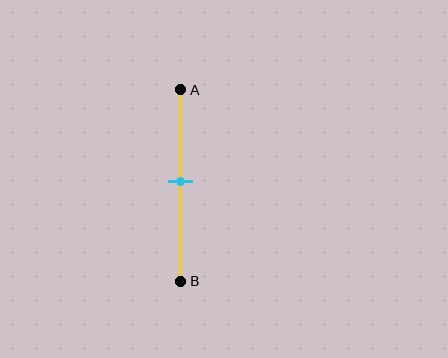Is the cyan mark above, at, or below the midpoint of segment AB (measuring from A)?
The cyan mark is approximately at the midpoint of segment AB.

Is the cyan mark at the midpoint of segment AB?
Yes, the mark is approximately at the midpoint.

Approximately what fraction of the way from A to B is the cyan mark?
The cyan mark is approximately 50% of the way from A to B.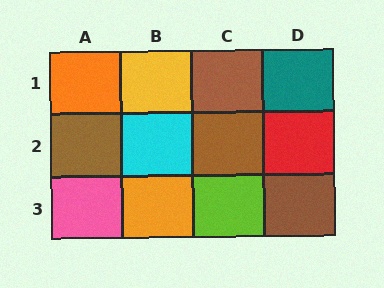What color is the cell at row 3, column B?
Orange.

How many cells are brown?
4 cells are brown.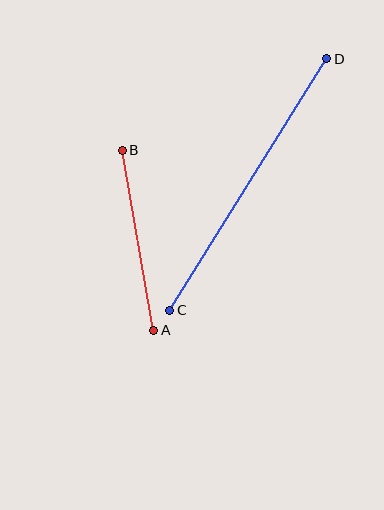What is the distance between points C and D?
The distance is approximately 296 pixels.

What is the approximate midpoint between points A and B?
The midpoint is at approximately (138, 240) pixels.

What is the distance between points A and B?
The distance is approximately 183 pixels.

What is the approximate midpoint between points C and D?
The midpoint is at approximately (248, 184) pixels.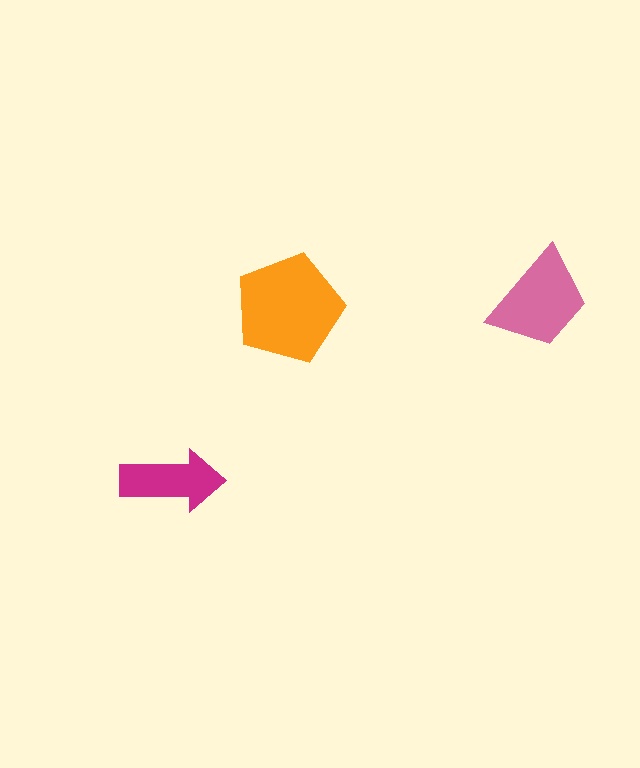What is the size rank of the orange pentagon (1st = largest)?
1st.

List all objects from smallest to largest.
The magenta arrow, the pink trapezoid, the orange pentagon.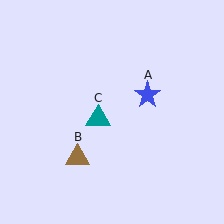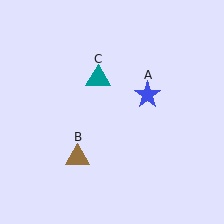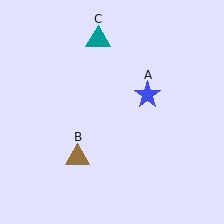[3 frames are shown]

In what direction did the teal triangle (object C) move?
The teal triangle (object C) moved up.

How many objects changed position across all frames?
1 object changed position: teal triangle (object C).